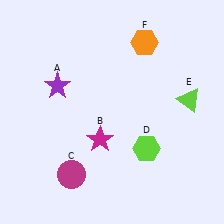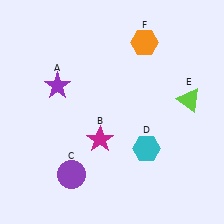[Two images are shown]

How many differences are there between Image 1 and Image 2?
There are 2 differences between the two images.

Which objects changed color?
C changed from magenta to purple. D changed from lime to cyan.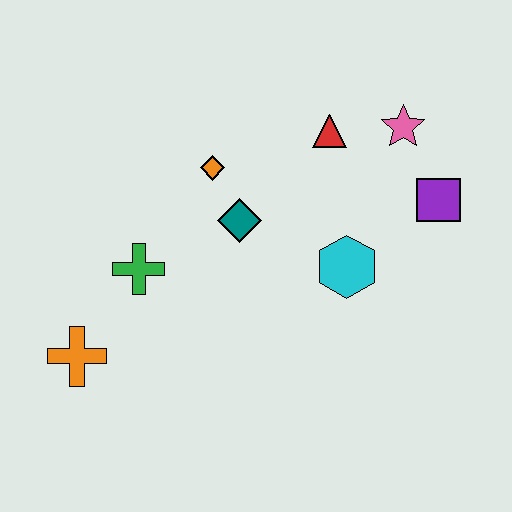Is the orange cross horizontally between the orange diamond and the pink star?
No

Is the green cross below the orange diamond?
Yes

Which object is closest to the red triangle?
The pink star is closest to the red triangle.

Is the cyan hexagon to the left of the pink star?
Yes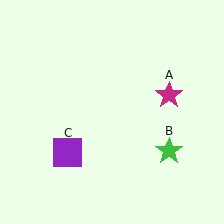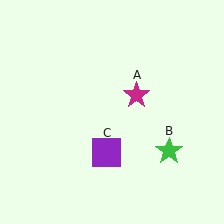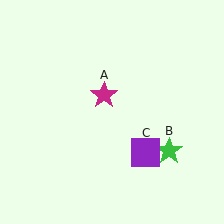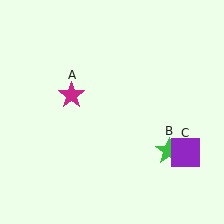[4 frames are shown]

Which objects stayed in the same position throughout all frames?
Green star (object B) remained stationary.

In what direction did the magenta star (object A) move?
The magenta star (object A) moved left.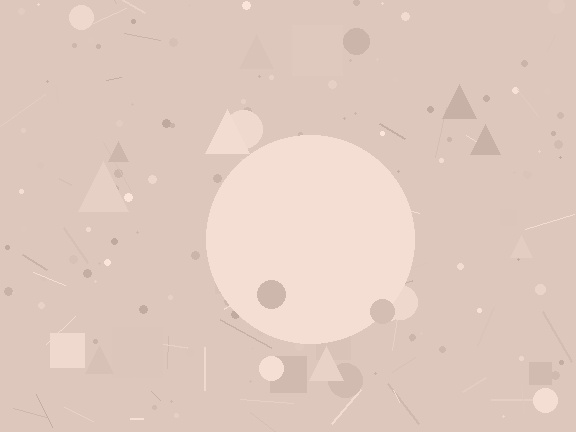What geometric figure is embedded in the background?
A circle is embedded in the background.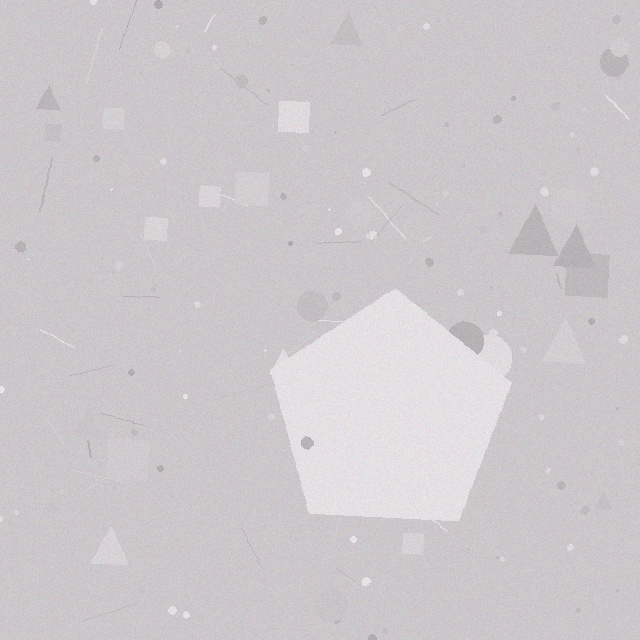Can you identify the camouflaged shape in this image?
The camouflaged shape is a pentagon.